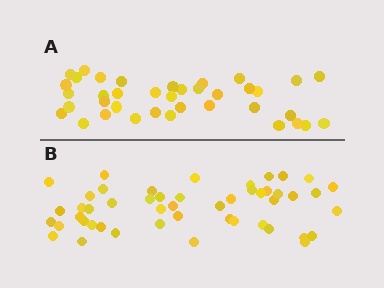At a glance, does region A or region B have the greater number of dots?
Region B (the bottom region) has more dots.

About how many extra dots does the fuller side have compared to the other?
Region B has roughly 12 or so more dots than region A.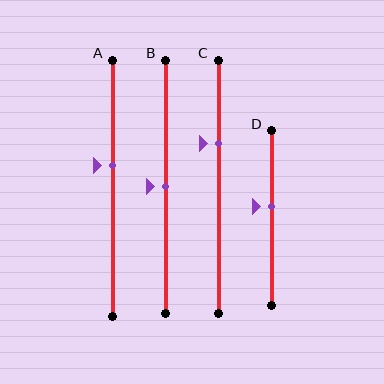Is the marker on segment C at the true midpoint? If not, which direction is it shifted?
No, the marker on segment C is shifted upward by about 17% of the segment length.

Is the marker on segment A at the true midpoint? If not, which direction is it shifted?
No, the marker on segment A is shifted upward by about 9% of the segment length.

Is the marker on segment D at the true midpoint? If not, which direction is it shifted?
No, the marker on segment D is shifted upward by about 7% of the segment length.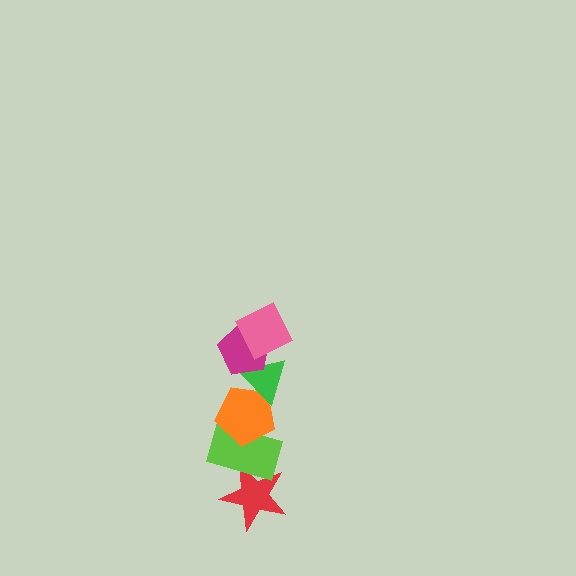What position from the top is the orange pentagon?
The orange pentagon is 4th from the top.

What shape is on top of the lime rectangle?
The orange pentagon is on top of the lime rectangle.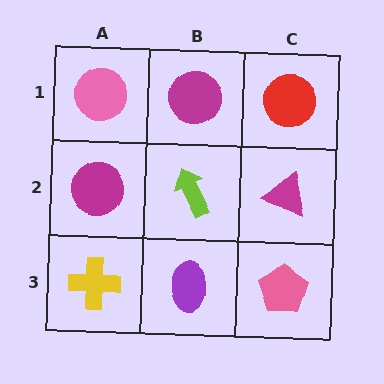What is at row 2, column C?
A magenta triangle.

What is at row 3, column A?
A yellow cross.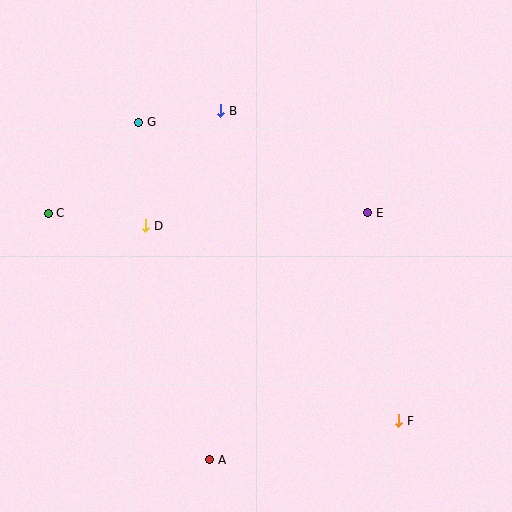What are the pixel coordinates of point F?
Point F is at (399, 421).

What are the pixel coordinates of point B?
Point B is at (221, 111).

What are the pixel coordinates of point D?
Point D is at (146, 226).